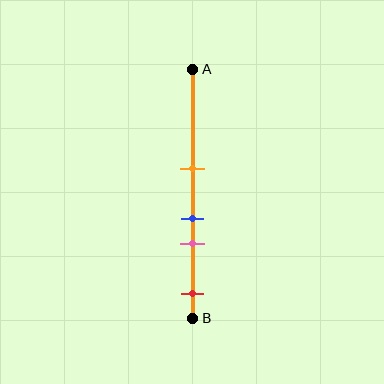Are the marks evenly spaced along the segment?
No, the marks are not evenly spaced.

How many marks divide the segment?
There are 4 marks dividing the segment.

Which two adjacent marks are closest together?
The blue and pink marks are the closest adjacent pair.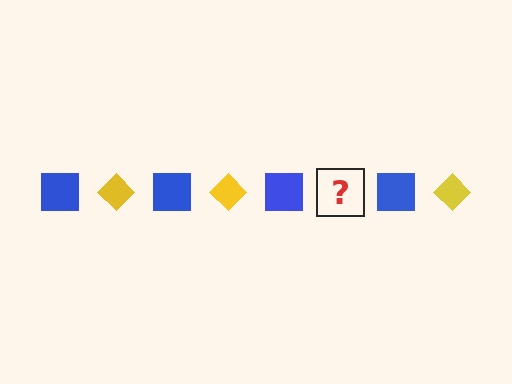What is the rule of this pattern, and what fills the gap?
The rule is that the pattern alternates between blue square and yellow diamond. The gap should be filled with a yellow diamond.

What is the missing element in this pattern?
The missing element is a yellow diamond.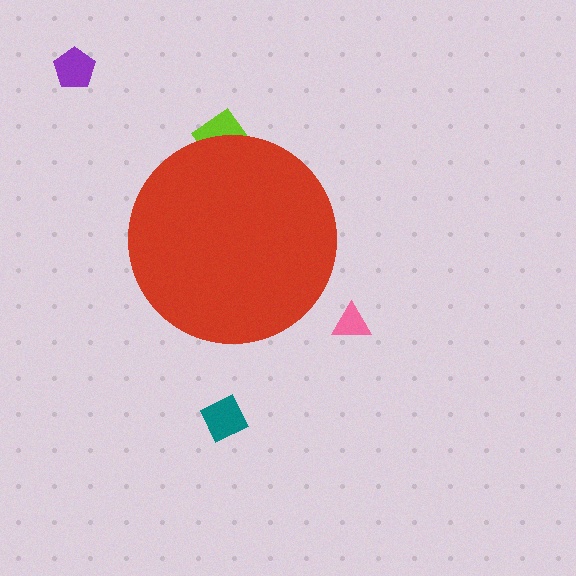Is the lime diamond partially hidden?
Yes, the lime diamond is partially hidden behind the red circle.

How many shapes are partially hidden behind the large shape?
1 shape is partially hidden.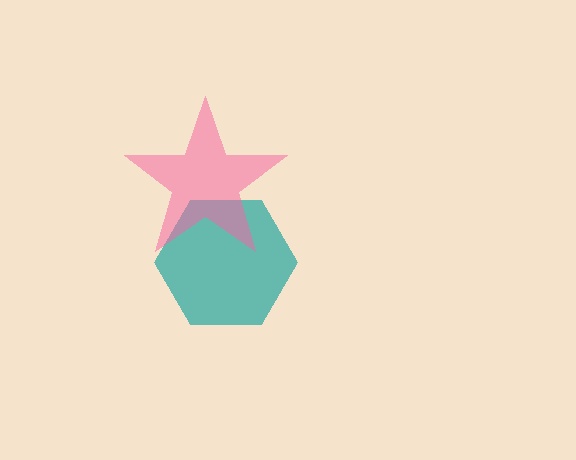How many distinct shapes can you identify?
There are 2 distinct shapes: a teal hexagon, a pink star.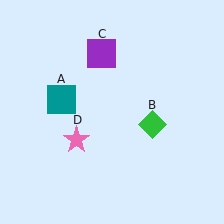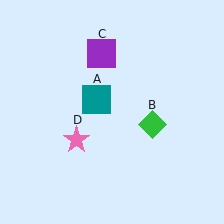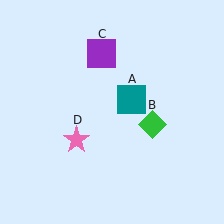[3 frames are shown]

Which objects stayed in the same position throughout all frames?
Green diamond (object B) and purple square (object C) and pink star (object D) remained stationary.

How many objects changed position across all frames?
1 object changed position: teal square (object A).